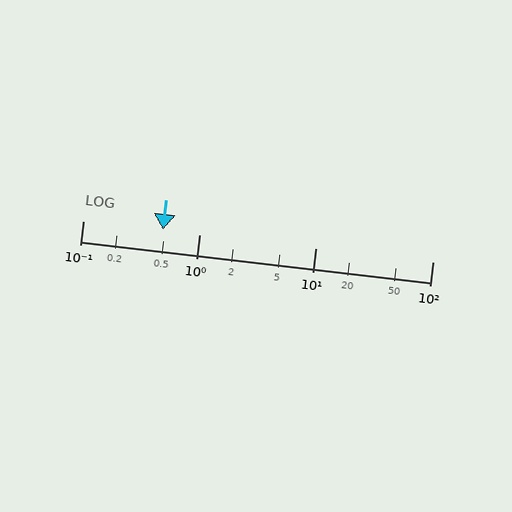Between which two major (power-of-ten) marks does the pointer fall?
The pointer is between 0.1 and 1.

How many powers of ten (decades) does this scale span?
The scale spans 3 decades, from 0.1 to 100.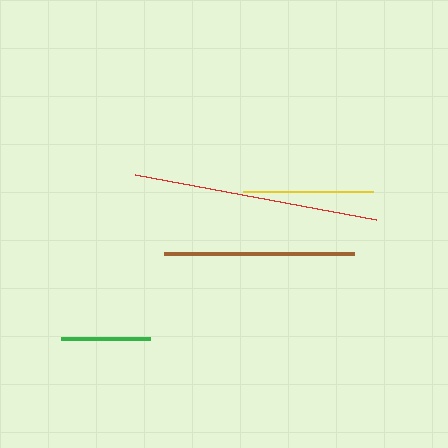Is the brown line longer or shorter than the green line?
The brown line is longer than the green line.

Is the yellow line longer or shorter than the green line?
The yellow line is longer than the green line.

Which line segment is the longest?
The red line is the longest at approximately 244 pixels.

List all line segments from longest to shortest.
From longest to shortest: red, brown, yellow, green.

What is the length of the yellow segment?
The yellow segment is approximately 129 pixels long.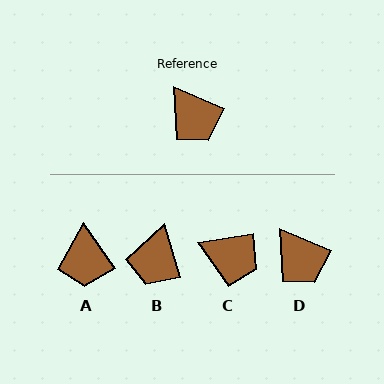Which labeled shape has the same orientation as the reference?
D.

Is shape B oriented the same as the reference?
No, it is off by about 51 degrees.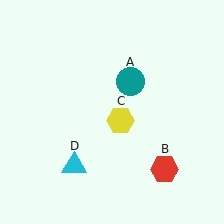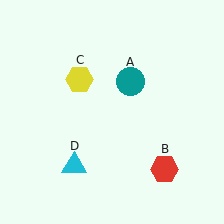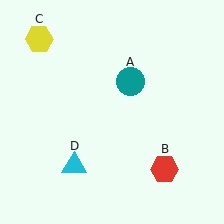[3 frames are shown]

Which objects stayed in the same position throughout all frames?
Teal circle (object A) and red hexagon (object B) and cyan triangle (object D) remained stationary.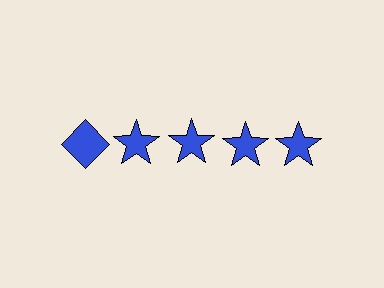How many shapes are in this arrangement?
There are 5 shapes arranged in a grid pattern.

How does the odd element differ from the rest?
It has a different shape: diamond instead of star.